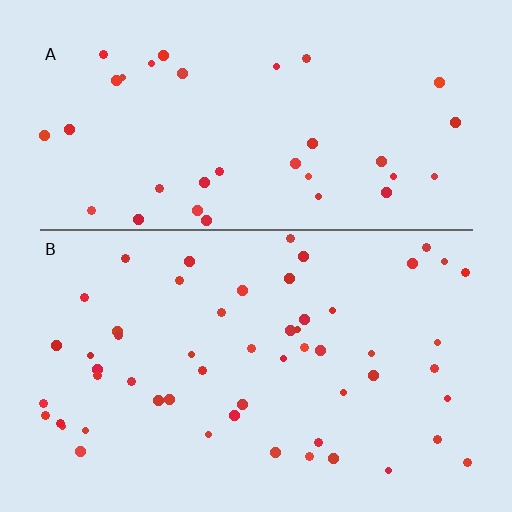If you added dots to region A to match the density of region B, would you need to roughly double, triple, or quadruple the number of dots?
Approximately double.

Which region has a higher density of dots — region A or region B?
B (the bottom).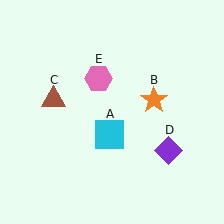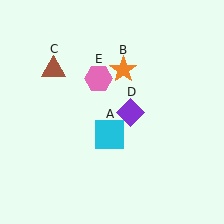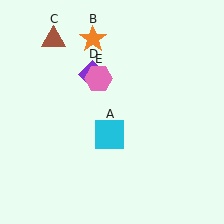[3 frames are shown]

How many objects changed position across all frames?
3 objects changed position: orange star (object B), brown triangle (object C), purple diamond (object D).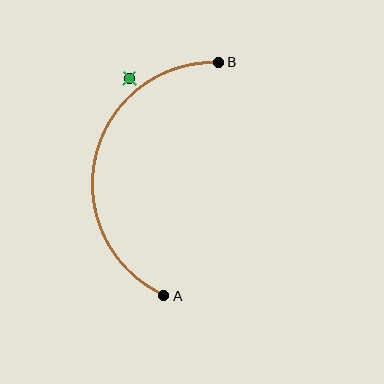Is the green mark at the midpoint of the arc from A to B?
No — the green mark does not lie on the arc at all. It sits slightly outside the curve.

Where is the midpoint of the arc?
The arc midpoint is the point on the curve farthest from the straight line joining A and B. It sits to the left of that line.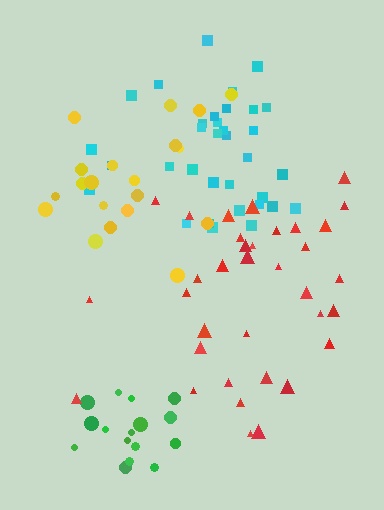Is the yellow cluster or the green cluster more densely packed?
Green.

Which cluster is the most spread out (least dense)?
Red.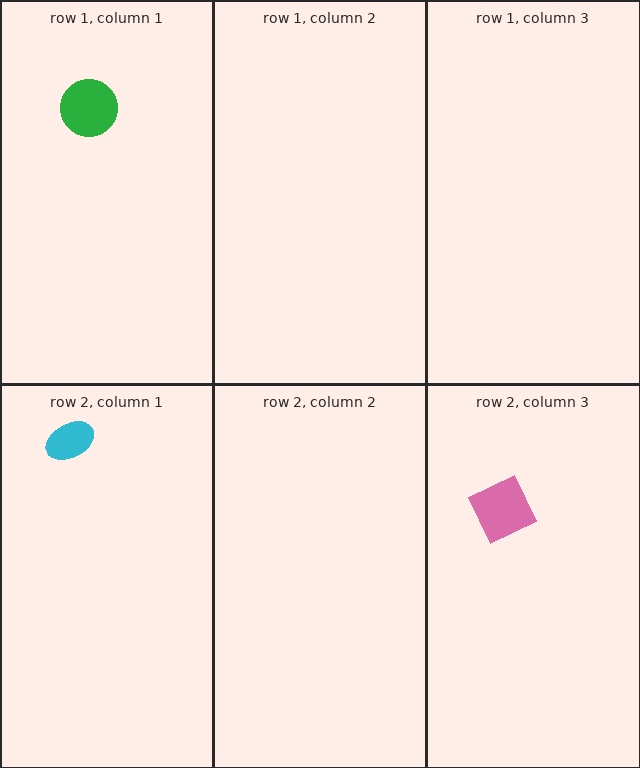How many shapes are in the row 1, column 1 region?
1.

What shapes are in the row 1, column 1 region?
The green circle.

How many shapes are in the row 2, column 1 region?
1.